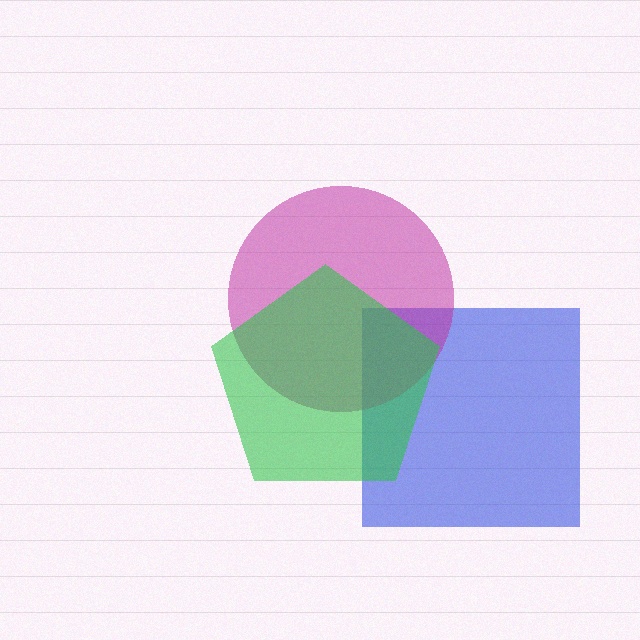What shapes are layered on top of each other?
The layered shapes are: a blue square, a magenta circle, a green pentagon.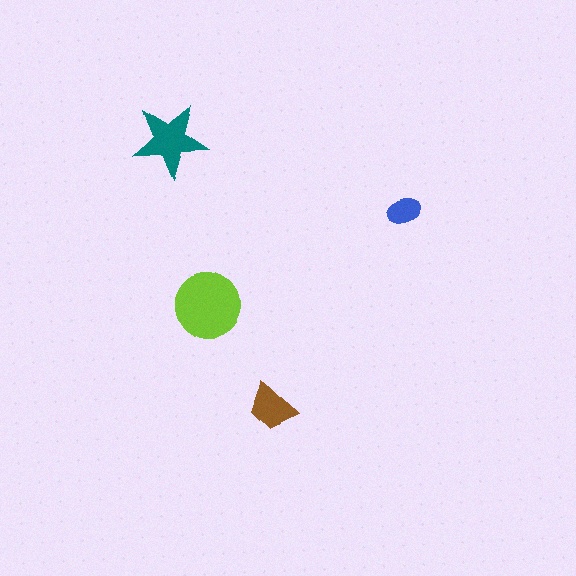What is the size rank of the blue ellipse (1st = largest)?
4th.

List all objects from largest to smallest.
The lime circle, the teal star, the brown trapezoid, the blue ellipse.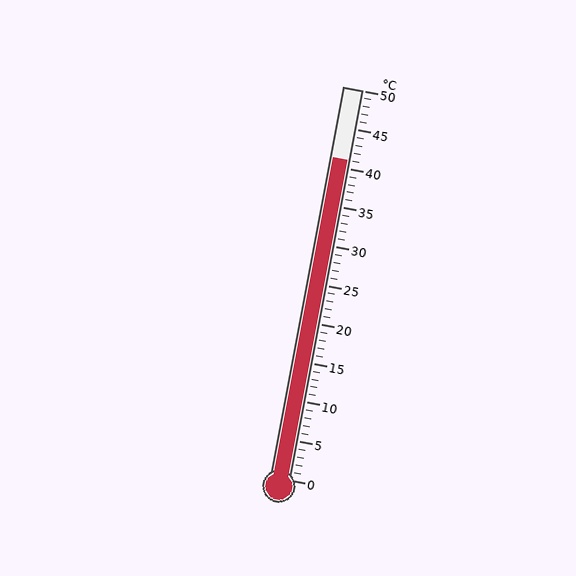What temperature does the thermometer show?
The thermometer shows approximately 41°C.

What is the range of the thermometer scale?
The thermometer scale ranges from 0°C to 50°C.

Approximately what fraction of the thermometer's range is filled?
The thermometer is filled to approximately 80% of its range.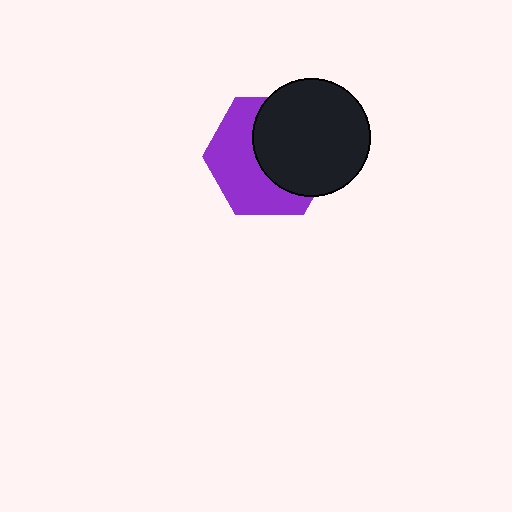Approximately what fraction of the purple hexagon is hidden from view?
Roughly 50% of the purple hexagon is hidden behind the black circle.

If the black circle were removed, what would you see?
You would see the complete purple hexagon.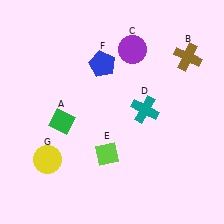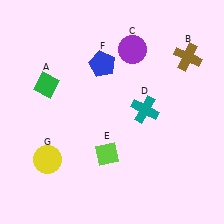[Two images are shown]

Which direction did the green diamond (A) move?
The green diamond (A) moved up.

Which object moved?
The green diamond (A) moved up.